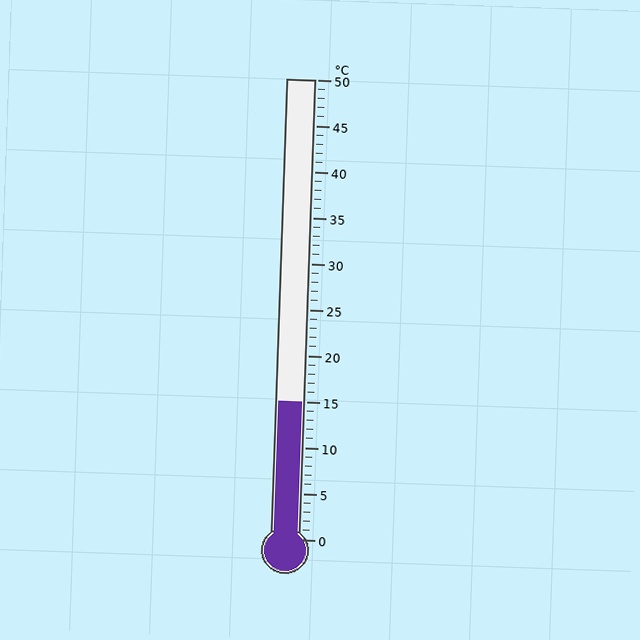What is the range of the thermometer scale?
The thermometer scale ranges from 0°C to 50°C.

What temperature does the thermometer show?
The thermometer shows approximately 15°C.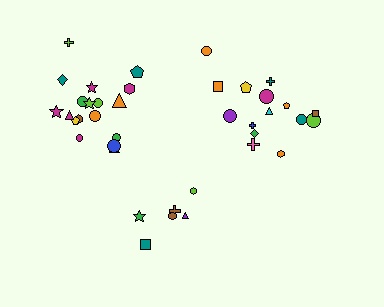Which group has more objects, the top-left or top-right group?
The top-left group.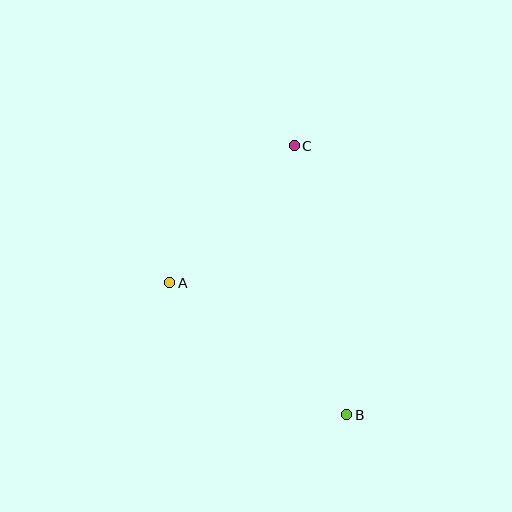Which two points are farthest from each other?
Points B and C are farthest from each other.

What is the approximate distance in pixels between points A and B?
The distance between A and B is approximately 221 pixels.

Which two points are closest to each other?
Points A and C are closest to each other.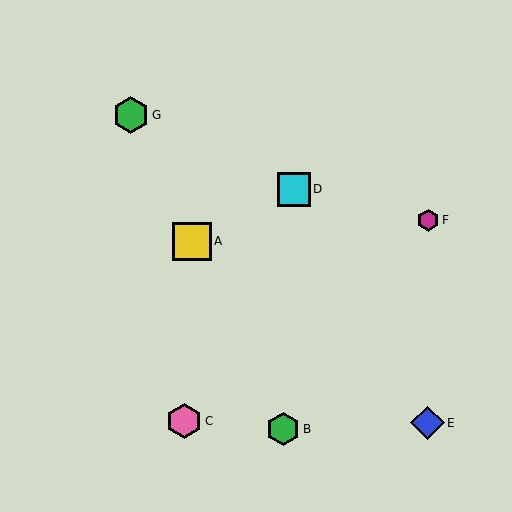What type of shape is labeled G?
Shape G is a green hexagon.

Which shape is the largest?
The yellow square (labeled A) is the largest.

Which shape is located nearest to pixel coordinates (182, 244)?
The yellow square (labeled A) at (192, 241) is nearest to that location.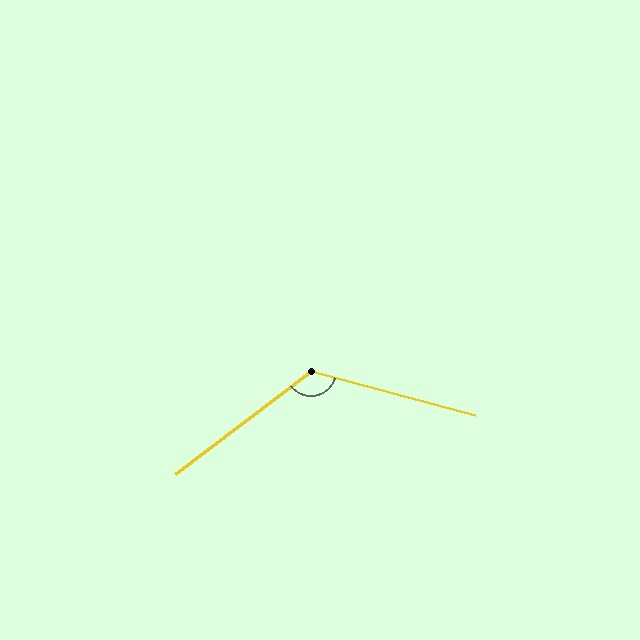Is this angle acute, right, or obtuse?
It is obtuse.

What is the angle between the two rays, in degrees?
Approximately 128 degrees.